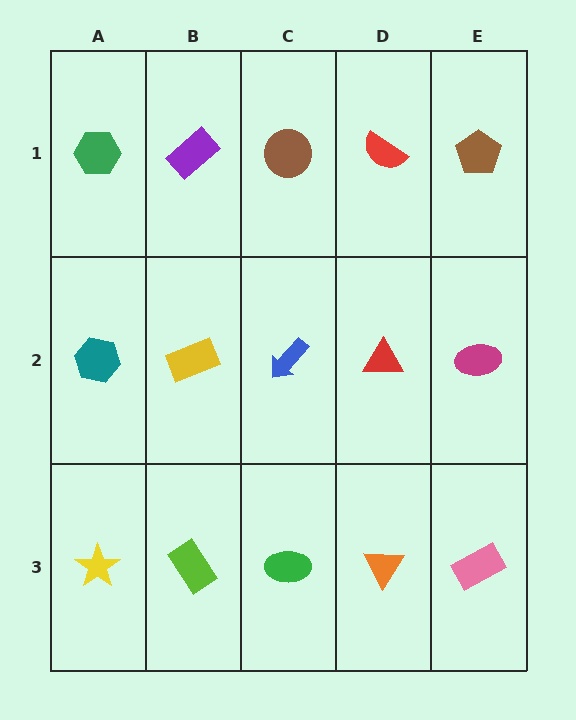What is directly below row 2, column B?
A lime rectangle.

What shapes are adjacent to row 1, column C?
A blue arrow (row 2, column C), a purple rectangle (row 1, column B), a red semicircle (row 1, column D).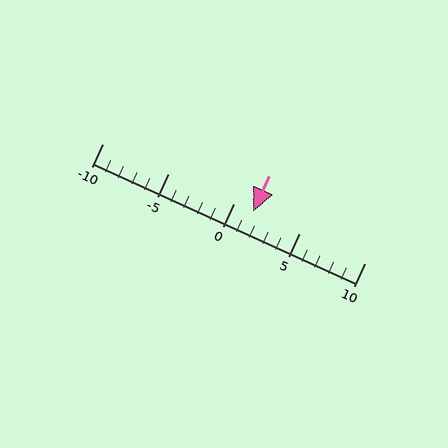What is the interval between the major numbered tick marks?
The major tick marks are spaced 5 units apart.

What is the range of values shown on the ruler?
The ruler shows values from -10 to 10.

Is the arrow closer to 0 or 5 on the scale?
The arrow is closer to 0.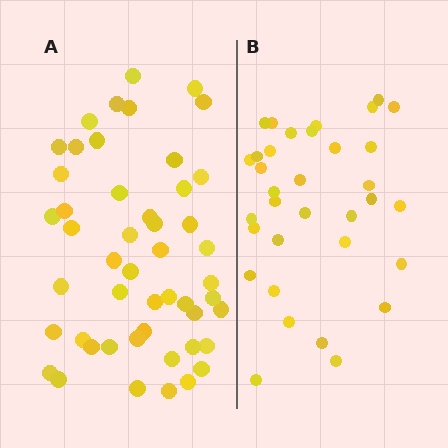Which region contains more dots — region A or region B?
Region A (the left region) has more dots.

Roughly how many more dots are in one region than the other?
Region A has approximately 15 more dots than region B.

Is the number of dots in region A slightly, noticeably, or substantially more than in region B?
Region A has noticeably more, but not dramatically so. The ratio is roughly 1.4 to 1.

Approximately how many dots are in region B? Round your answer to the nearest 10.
About 30 dots. (The exact count is 34, which rounds to 30.)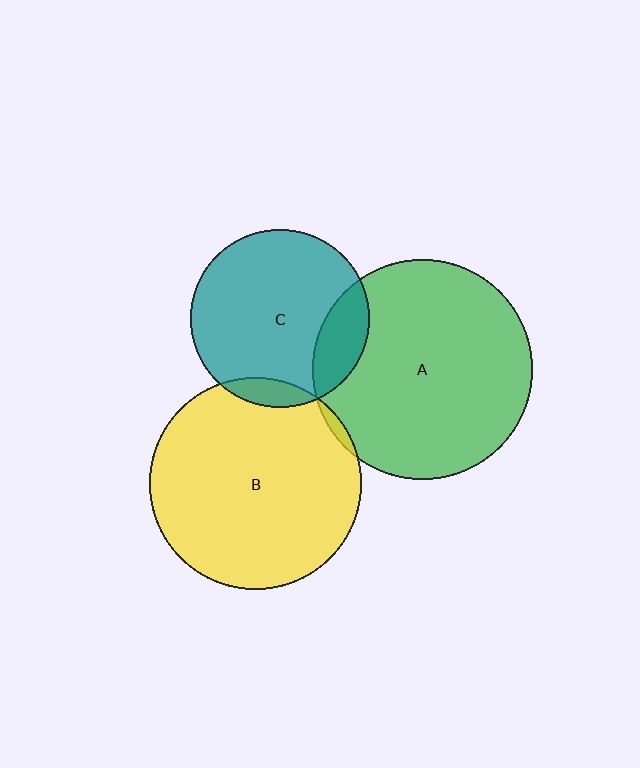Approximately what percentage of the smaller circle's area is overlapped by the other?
Approximately 15%.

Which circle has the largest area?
Circle A (green).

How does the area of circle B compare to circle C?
Approximately 1.4 times.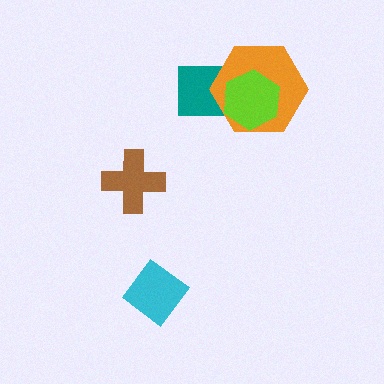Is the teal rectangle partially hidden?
Yes, it is partially covered by another shape.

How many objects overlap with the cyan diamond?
0 objects overlap with the cyan diamond.